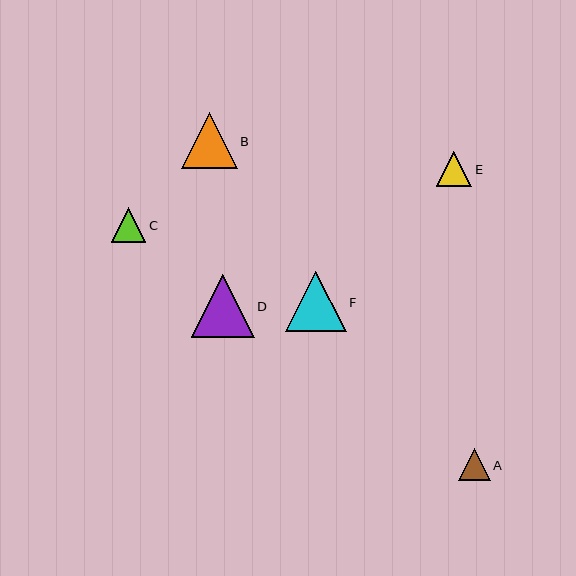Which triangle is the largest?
Triangle D is the largest with a size of approximately 63 pixels.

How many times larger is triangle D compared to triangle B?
Triangle D is approximately 1.1 times the size of triangle B.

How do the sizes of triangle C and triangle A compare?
Triangle C and triangle A are approximately the same size.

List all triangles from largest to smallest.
From largest to smallest: D, F, B, E, C, A.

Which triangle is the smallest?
Triangle A is the smallest with a size of approximately 32 pixels.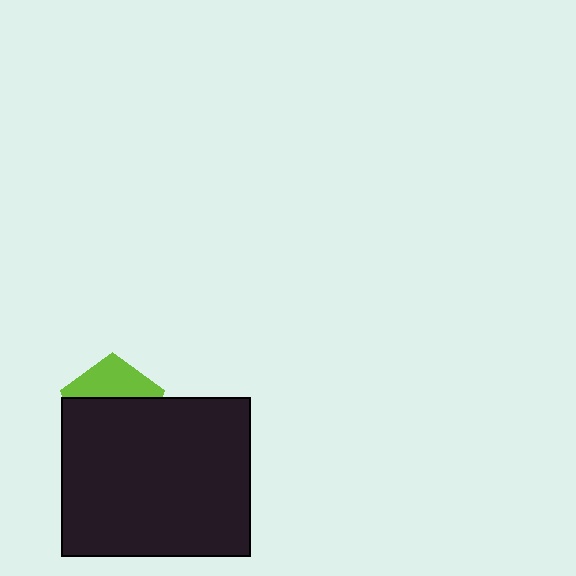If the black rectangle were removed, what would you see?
You would see the complete lime pentagon.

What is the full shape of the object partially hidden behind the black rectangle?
The partially hidden object is a lime pentagon.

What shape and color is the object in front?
The object in front is a black rectangle.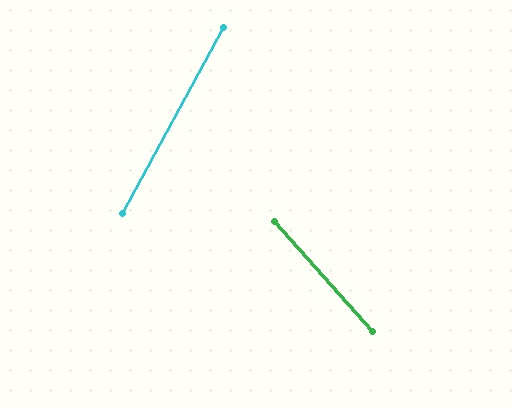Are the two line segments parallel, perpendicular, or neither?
Neither parallel nor perpendicular — they differ by about 70°.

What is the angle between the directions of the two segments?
Approximately 70 degrees.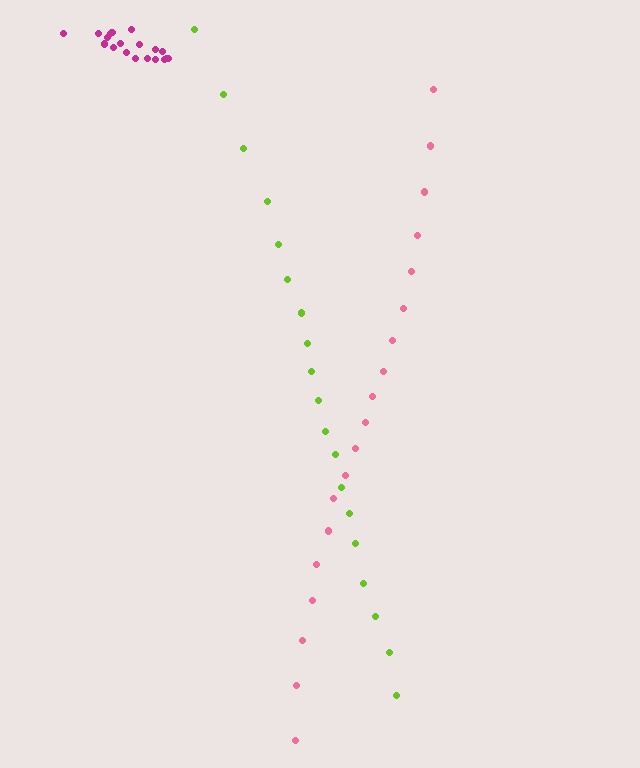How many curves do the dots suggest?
There are 3 distinct paths.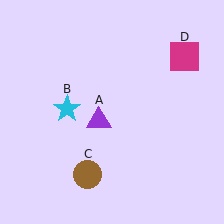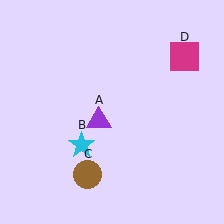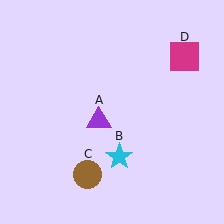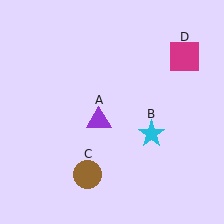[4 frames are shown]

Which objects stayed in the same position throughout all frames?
Purple triangle (object A) and brown circle (object C) and magenta square (object D) remained stationary.